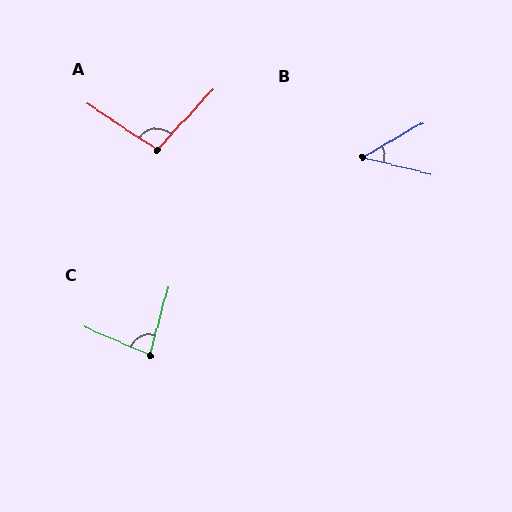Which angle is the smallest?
B, at approximately 43 degrees.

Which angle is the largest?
A, at approximately 100 degrees.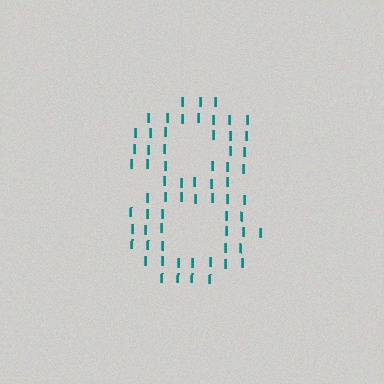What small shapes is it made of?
It is made of small letter I's.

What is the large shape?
The large shape is the digit 8.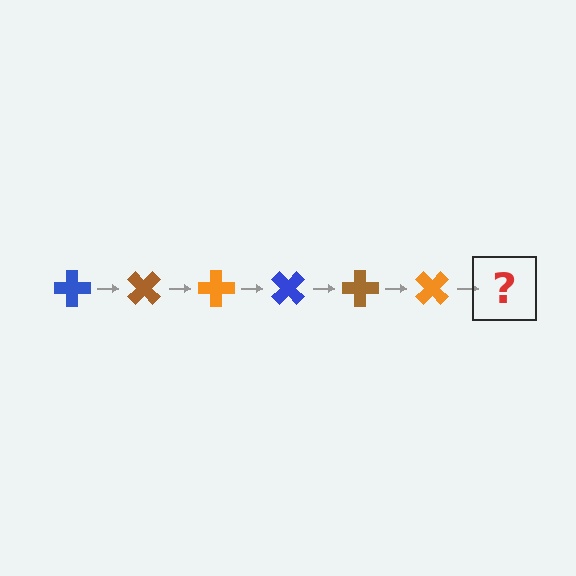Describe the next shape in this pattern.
It should be a blue cross, rotated 270 degrees from the start.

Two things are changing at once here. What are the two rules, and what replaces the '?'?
The two rules are that it rotates 45 degrees each step and the color cycles through blue, brown, and orange. The '?' should be a blue cross, rotated 270 degrees from the start.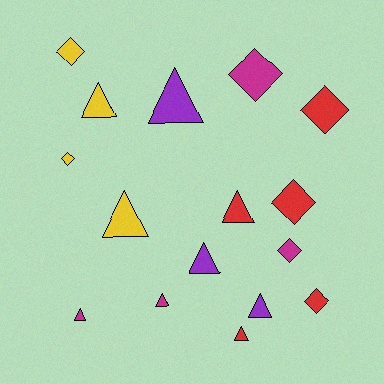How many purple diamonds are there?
There are no purple diamonds.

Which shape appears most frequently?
Triangle, with 9 objects.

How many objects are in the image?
There are 16 objects.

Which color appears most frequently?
Red, with 5 objects.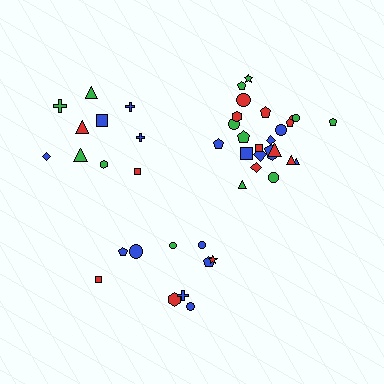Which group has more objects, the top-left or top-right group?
The top-right group.